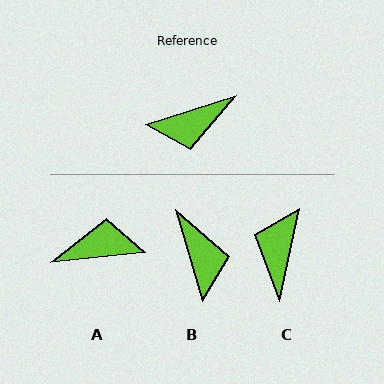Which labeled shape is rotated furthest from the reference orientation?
A, about 169 degrees away.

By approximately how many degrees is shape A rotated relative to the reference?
Approximately 169 degrees counter-clockwise.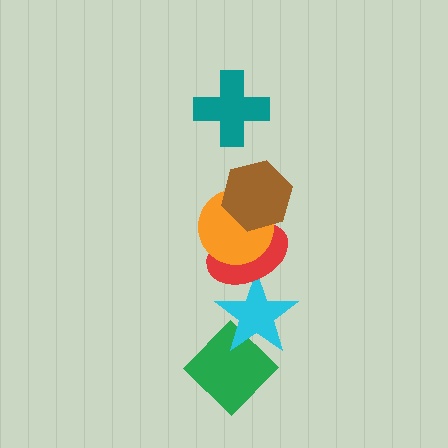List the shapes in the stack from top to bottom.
From top to bottom: the teal cross, the brown hexagon, the orange circle, the red ellipse, the cyan star, the green diamond.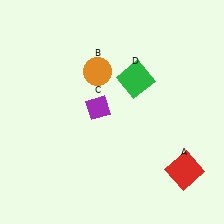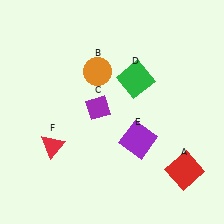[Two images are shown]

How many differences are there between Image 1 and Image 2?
There are 2 differences between the two images.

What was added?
A purple square (E), a red triangle (F) were added in Image 2.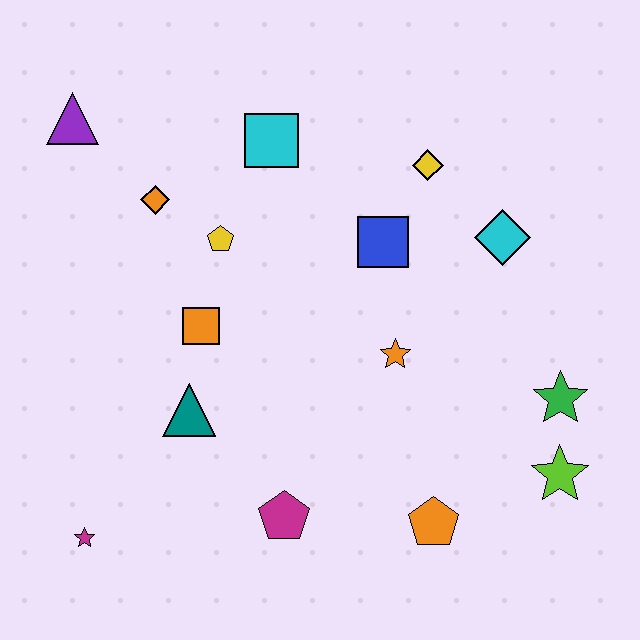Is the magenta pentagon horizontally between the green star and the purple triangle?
Yes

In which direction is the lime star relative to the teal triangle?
The lime star is to the right of the teal triangle.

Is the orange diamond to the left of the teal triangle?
Yes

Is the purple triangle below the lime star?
No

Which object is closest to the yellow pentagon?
The orange diamond is closest to the yellow pentagon.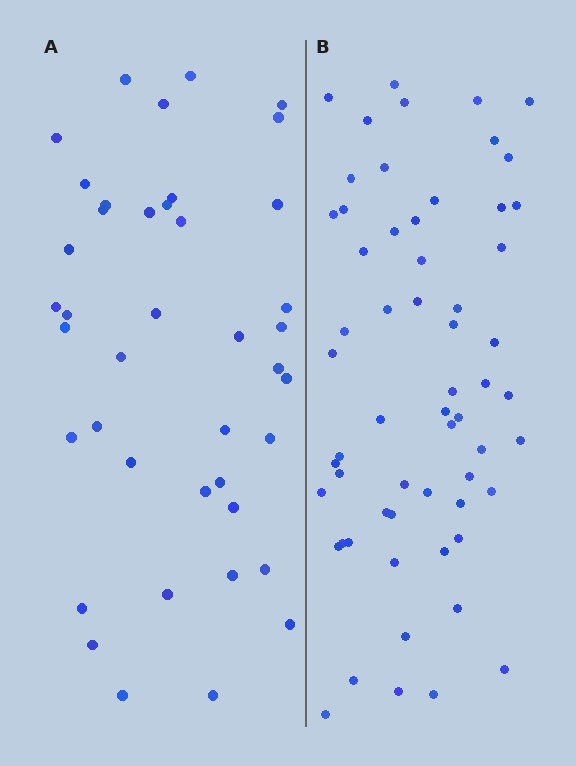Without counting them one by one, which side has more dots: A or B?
Region B (the right region) has more dots.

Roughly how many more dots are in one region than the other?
Region B has approximately 20 more dots than region A.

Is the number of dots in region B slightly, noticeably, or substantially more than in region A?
Region B has substantially more. The ratio is roughly 1.5 to 1.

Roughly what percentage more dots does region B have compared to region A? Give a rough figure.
About 45% more.